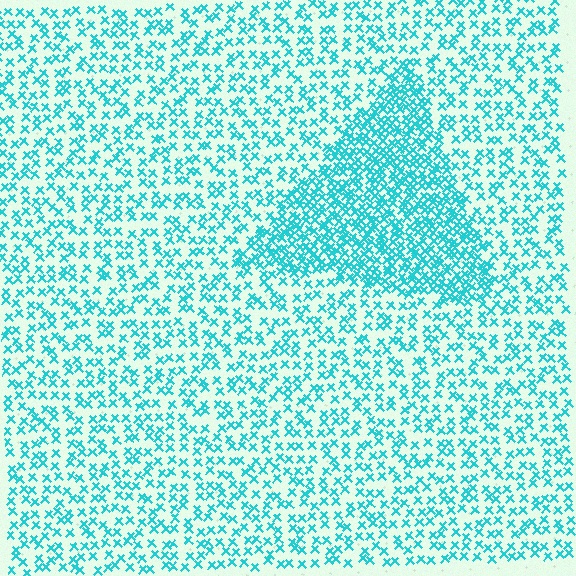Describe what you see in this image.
The image contains small cyan elements arranged at two different densities. A triangle-shaped region is visible where the elements are more densely packed than the surrounding area.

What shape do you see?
I see a triangle.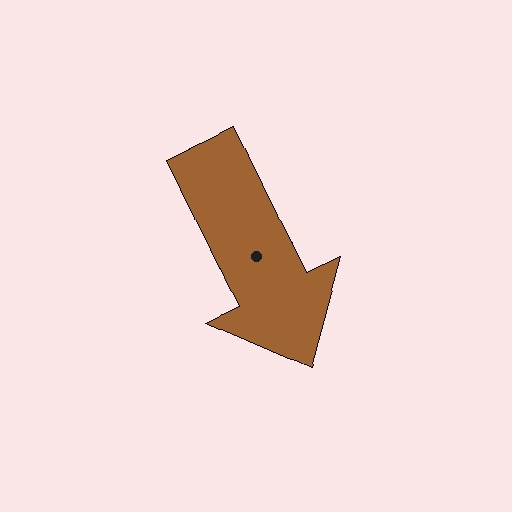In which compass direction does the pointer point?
Southeast.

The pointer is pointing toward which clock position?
Roughly 5 o'clock.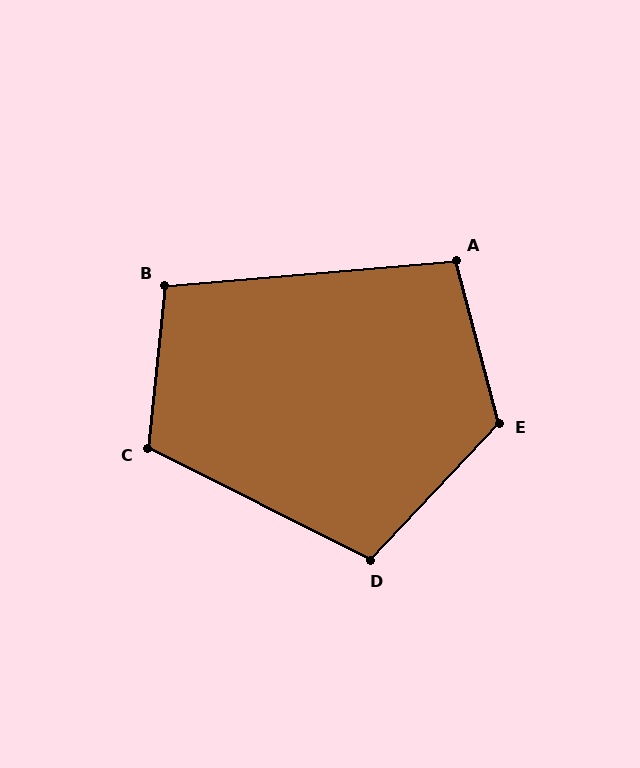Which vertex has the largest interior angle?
E, at approximately 122 degrees.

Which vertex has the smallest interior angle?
A, at approximately 100 degrees.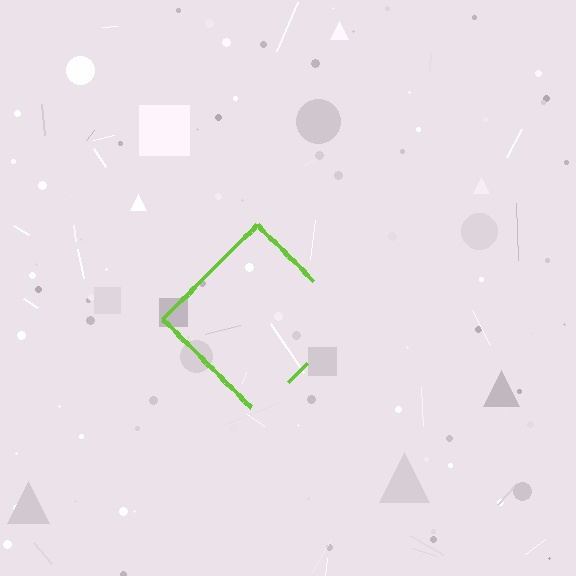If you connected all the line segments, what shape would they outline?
They would outline a diamond.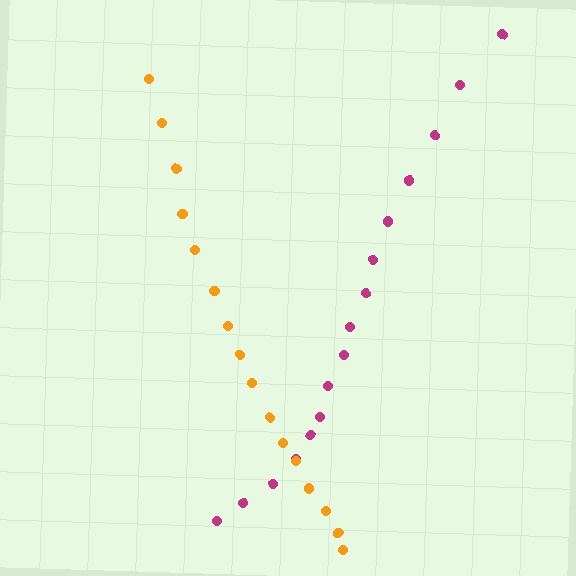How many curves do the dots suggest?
There are 2 distinct paths.